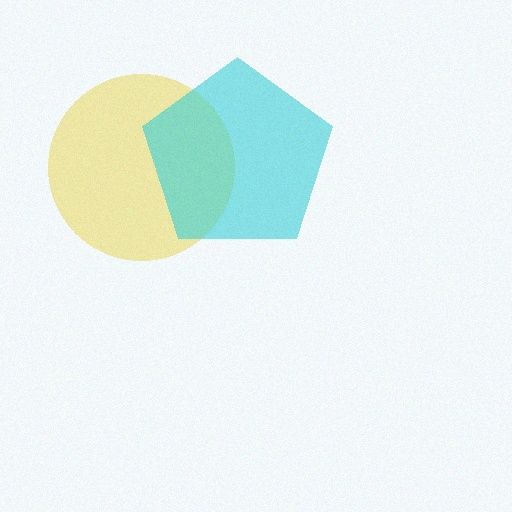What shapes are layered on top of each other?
The layered shapes are: a yellow circle, a cyan pentagon.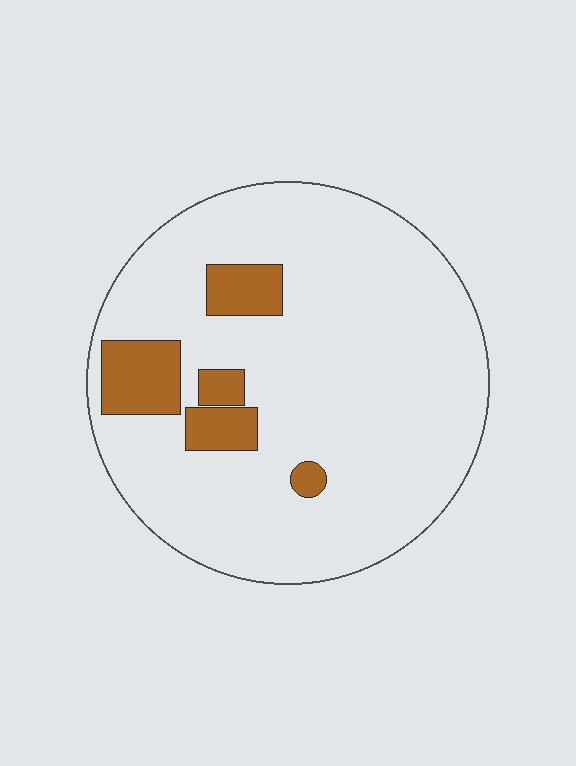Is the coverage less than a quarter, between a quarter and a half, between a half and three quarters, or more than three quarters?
Less than a quarter.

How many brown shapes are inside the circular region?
5.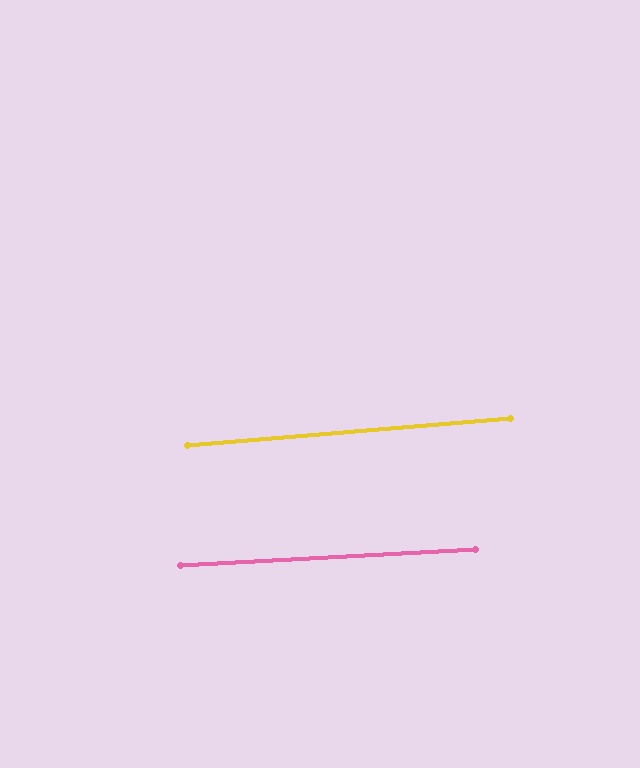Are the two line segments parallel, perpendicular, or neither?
Parallel — their directions differ by only 1.6°.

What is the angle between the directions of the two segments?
Approximately 2 degrees.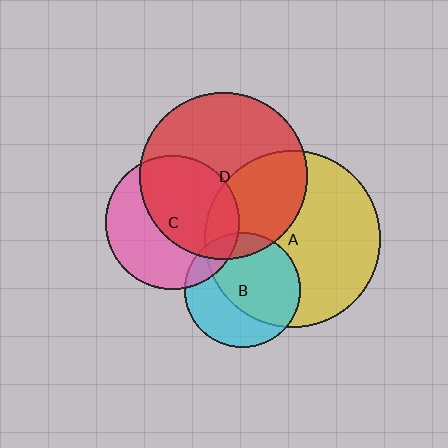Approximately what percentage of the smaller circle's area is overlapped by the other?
Approximately 15%.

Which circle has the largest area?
Circle A (yellow).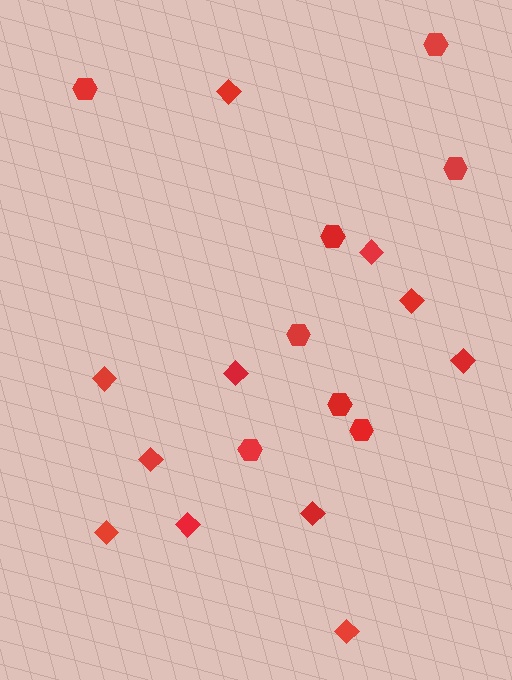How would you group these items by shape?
There are 2 groups: one group of hexagons (8) and one group of diamonds (11).